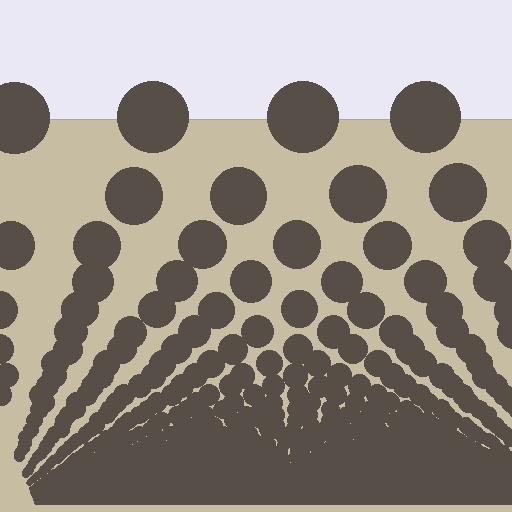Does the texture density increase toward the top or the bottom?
Density increases toward the bottom.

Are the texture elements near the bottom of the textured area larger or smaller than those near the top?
Smaller. The gradient is inverted — elements near the bottom are smaller and denser.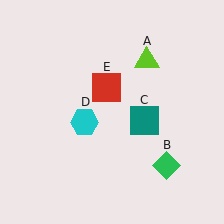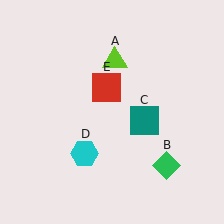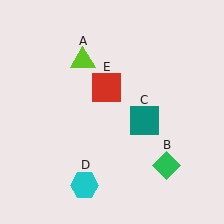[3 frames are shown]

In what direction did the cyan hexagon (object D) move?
The cyan hexagon (object D) moved down.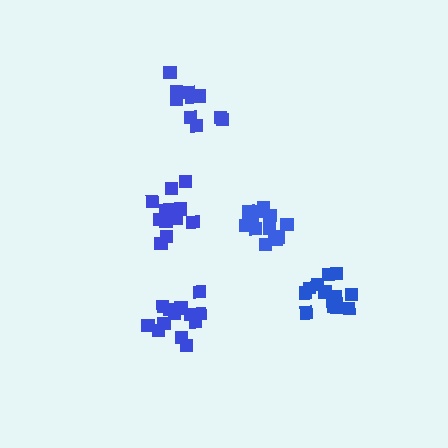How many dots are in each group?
Group 1: 13 dots, Group 2: 13 dots, Group 3: 10 dots, Group 4: 13 dots, Group 5: 13 dots (62 total).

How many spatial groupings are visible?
There are 5 spatial groupings.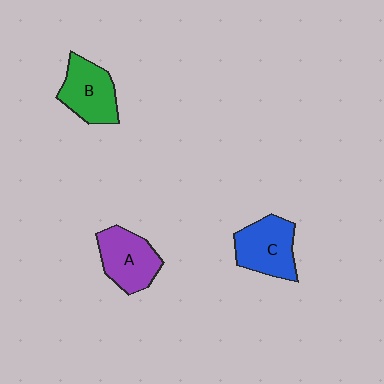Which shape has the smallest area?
Shape B (green).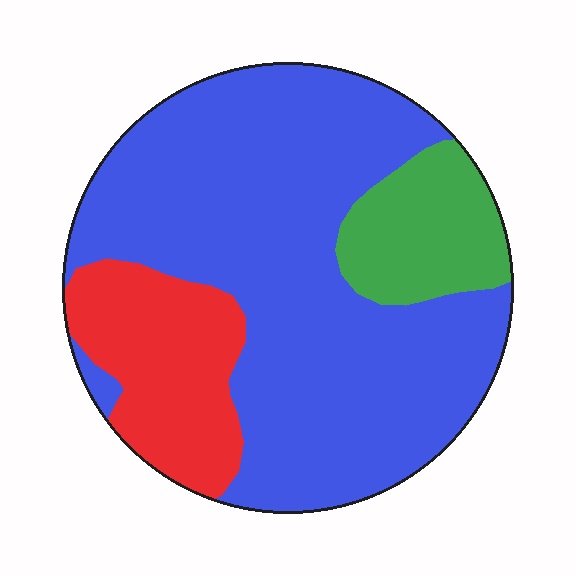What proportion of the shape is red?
Red covers roughly 20% of the shape.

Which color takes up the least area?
Green, at roughly 15%.